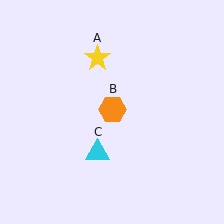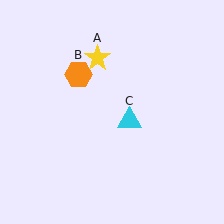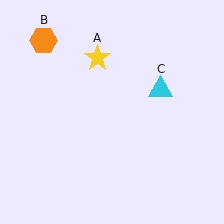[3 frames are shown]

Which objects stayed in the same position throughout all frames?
Yellow star (object A) remained stationary.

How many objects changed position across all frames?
2 objects changed position: orange hexagon (object B), cyan triangle (object C).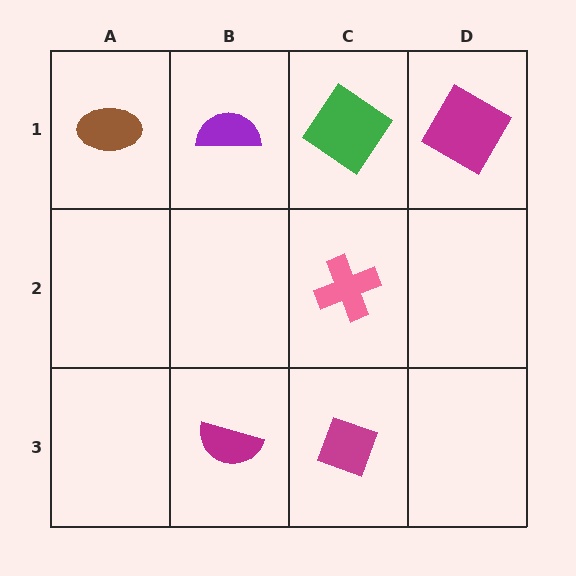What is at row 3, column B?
A magenta semicircle.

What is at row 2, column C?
A pink cross.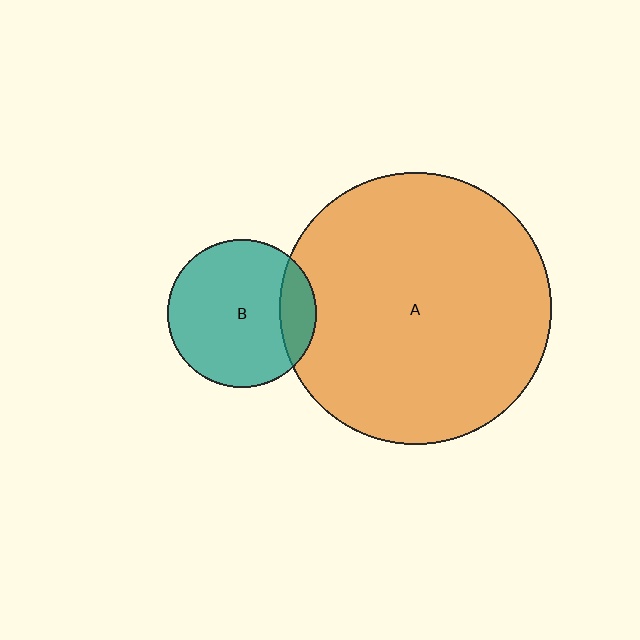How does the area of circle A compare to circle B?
Approximately 3.3 times.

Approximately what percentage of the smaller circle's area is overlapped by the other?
Approximately 15%.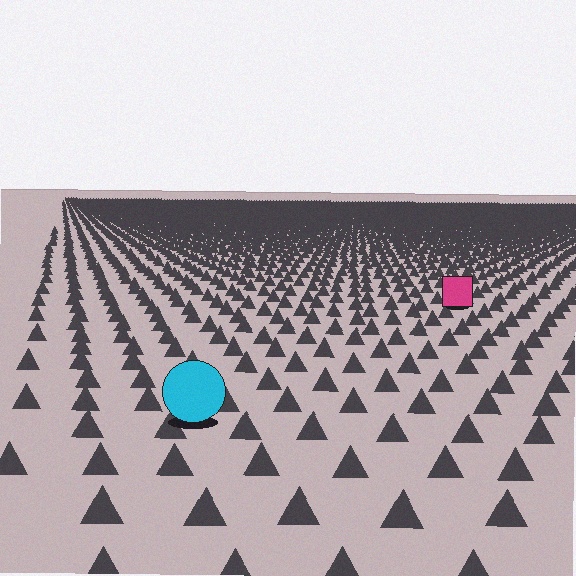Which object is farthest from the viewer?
The magenta square is farthest from the viewer. It appears smaller and the ground texture around it is denser.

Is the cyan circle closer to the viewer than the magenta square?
Yes. The cyan circle is closer — you can tell from the texture gradient: the ground texture is coarser near it.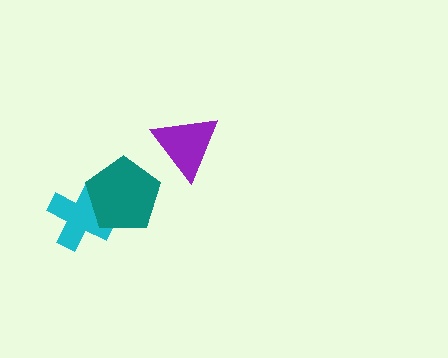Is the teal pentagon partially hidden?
No, no other shape covers it.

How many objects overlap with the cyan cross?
1 object overlaps with the cyan cross.